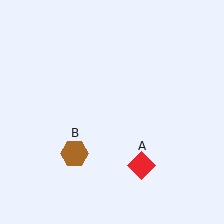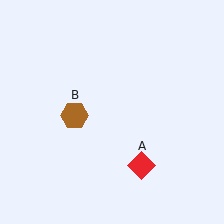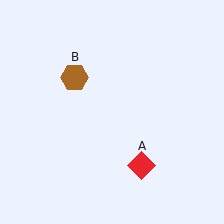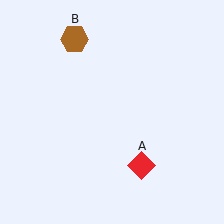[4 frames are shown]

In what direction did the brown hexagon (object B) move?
The brown hexagon (object B) moved up.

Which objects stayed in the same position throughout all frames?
Red diamond (object A) remained stationary.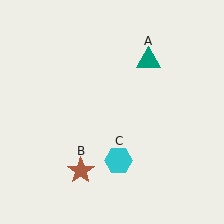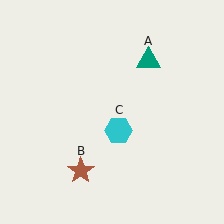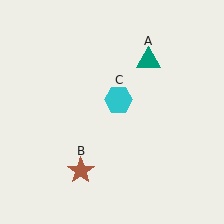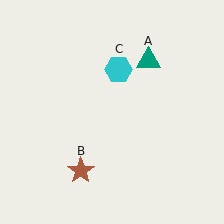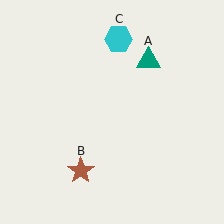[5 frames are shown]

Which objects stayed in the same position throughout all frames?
Teal triangle (object A) and brown star (object B) remained stationary.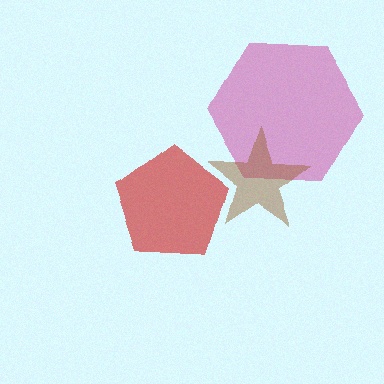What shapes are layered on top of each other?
The layered shapes are: a magenta hexagon, a brown star, a red pentagon.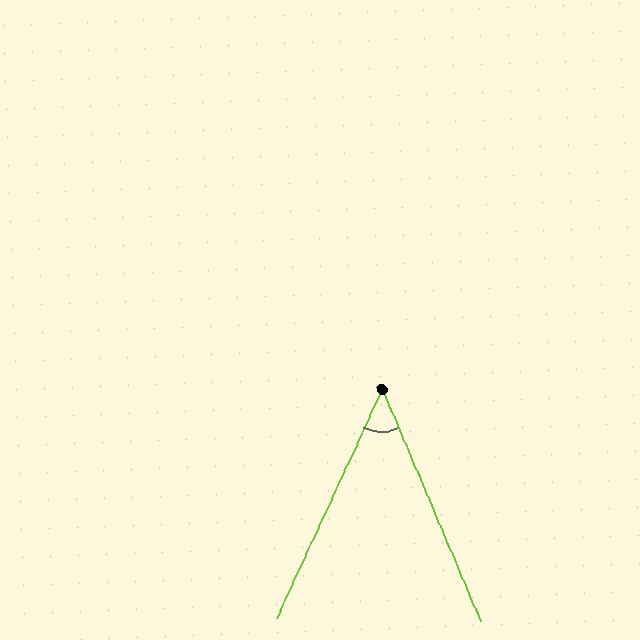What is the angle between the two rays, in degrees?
Approximately 48 degrees.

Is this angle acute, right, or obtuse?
It is acute.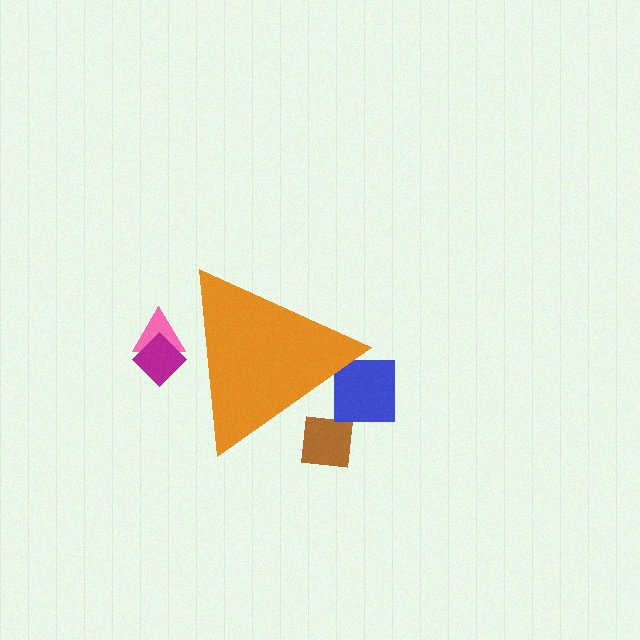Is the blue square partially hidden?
Yes, the blue square is partially hidden behind the orange triangle.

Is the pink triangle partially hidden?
Yes, the pink triangle is partially hidden behind the orange triangle.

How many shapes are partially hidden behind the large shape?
4 shapes are partially hidden.